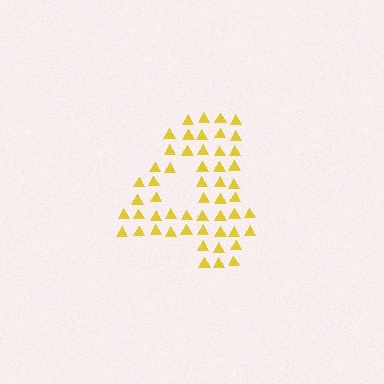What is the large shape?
The large shape is the digit 4.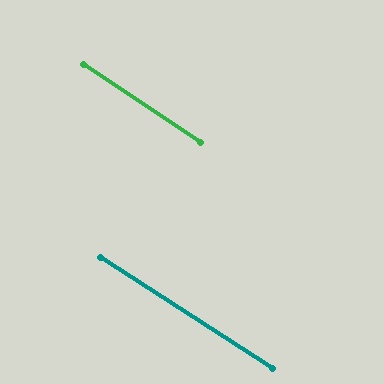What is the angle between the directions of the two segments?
Approximately 1 degree.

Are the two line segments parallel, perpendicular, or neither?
Parallel — their directions differ by only 1.0°.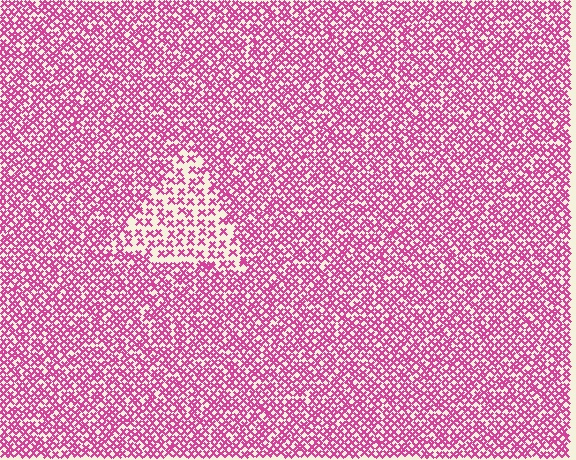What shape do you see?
I see a triangle.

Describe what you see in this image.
The image contains small magenta elements arranged at two different densities. A triangle-shaped region is visible where the elements are less densely packed than the surrounding area.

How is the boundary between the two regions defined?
The boundary is defined by a change in element density (approximately 1.9x ratio). All elements are the same color, size, and shape.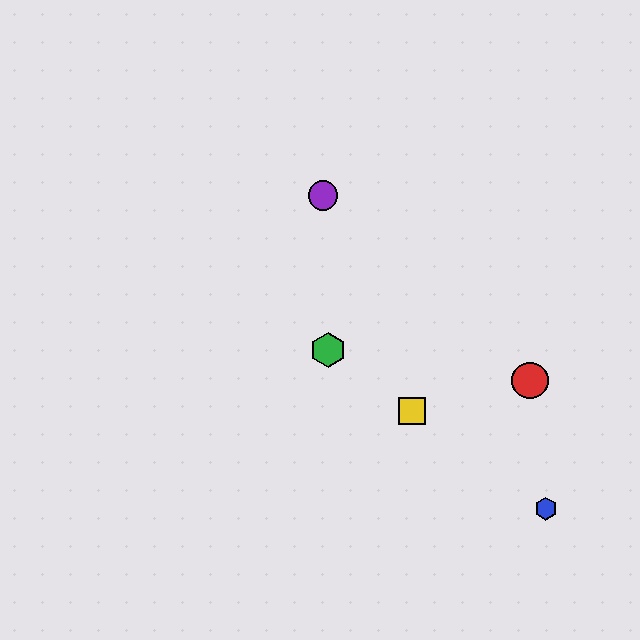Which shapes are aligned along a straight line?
The blue hexagon, the green hexagon, the yellow square are aligned along a straight line.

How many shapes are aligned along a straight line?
3 shapes (the blue hexagon, the green hexagon, the yellow square) are aligned along a straight line.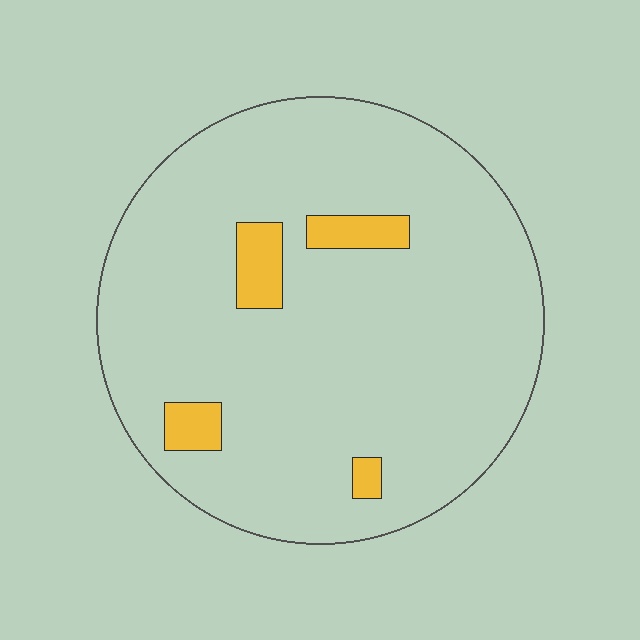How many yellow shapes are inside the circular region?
4.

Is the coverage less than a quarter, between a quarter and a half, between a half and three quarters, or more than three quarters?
Less than a quarter.